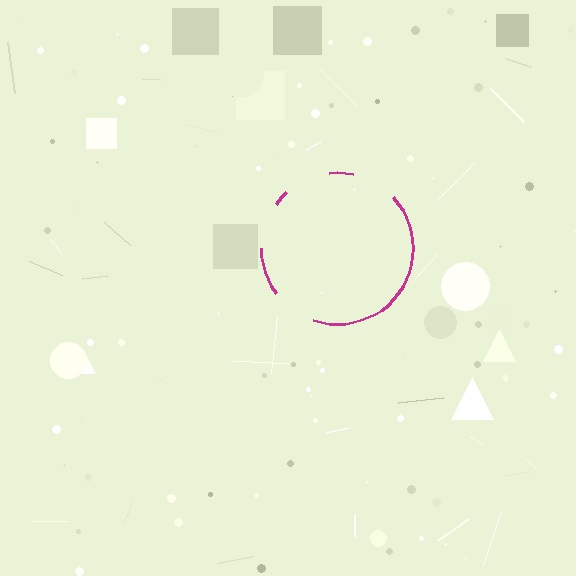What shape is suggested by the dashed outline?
The dashed outline suggests a circle.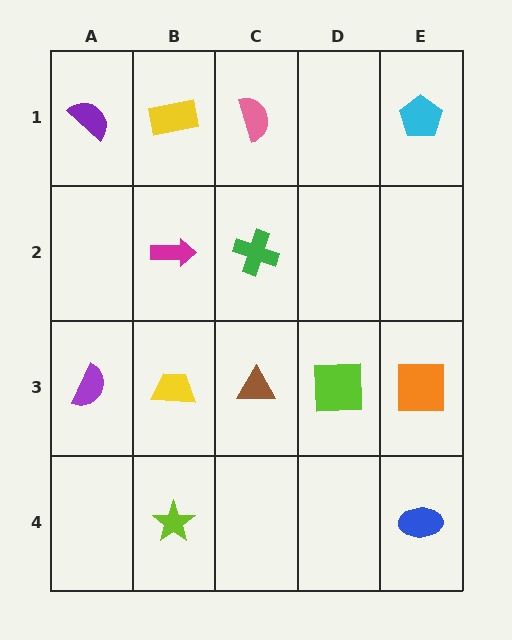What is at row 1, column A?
A purple semicircle.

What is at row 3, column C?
A brown triangle.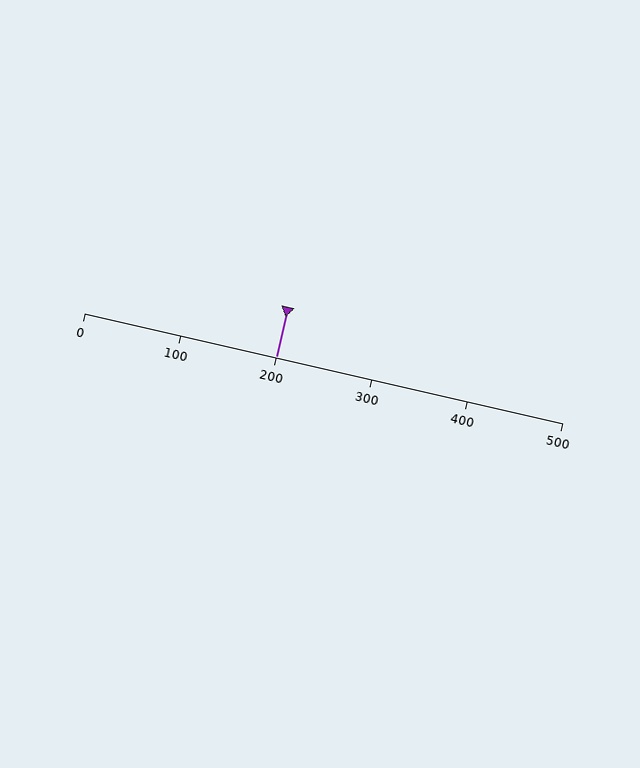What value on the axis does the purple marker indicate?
The marker indicates approximately 200.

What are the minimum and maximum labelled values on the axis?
The axis runs from 0 to 500.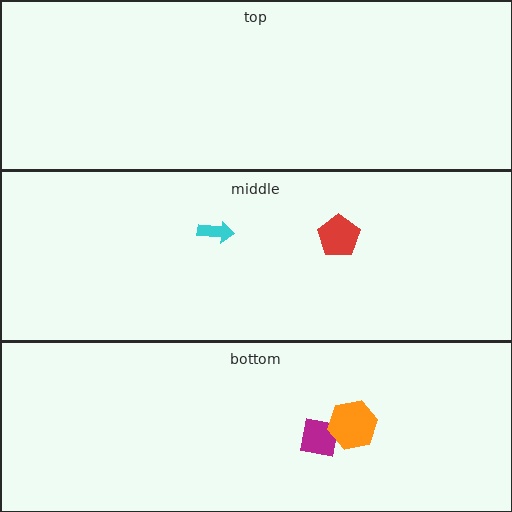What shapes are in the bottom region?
The magenta square, the orange hexagon.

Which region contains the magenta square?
The bottom region.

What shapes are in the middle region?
The red pentagon, the cyan arrow.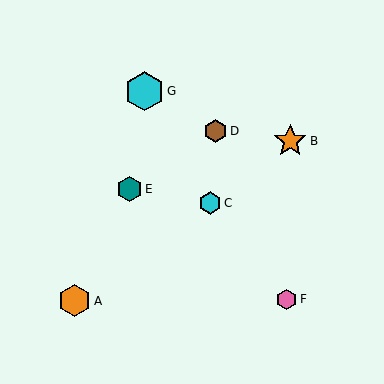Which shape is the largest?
The cyan hexagon (labeled G) is the largest.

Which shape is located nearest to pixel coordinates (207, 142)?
The brown hexagon (labeled D) at (216, 131) is nearest to that location.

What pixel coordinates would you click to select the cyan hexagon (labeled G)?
Click at (145, 91) to select the cyan hexagon G.